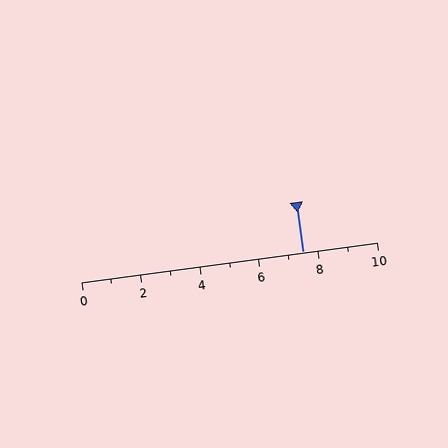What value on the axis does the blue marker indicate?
The marker indicates approximately 7.5.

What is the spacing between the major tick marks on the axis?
The major ticks are spaced 2 apart.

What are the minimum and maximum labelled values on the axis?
The axis runs from 0 to 10.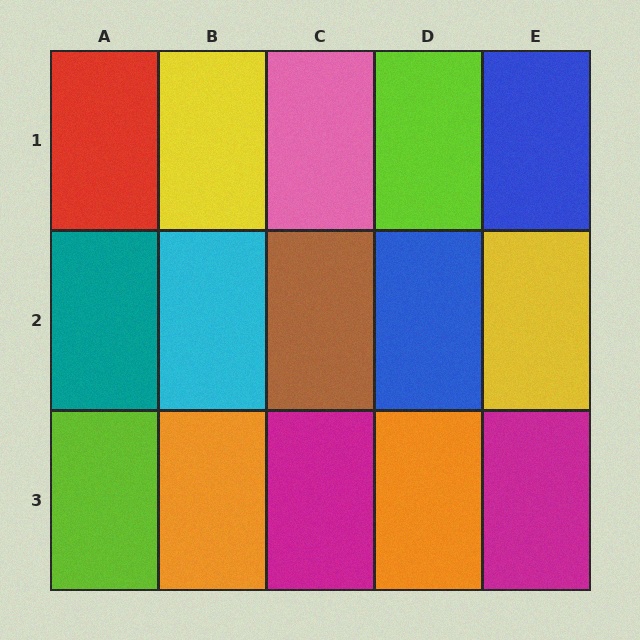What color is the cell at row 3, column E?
Magenta.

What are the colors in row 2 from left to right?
Teal, cyan, brown, blue, yellow.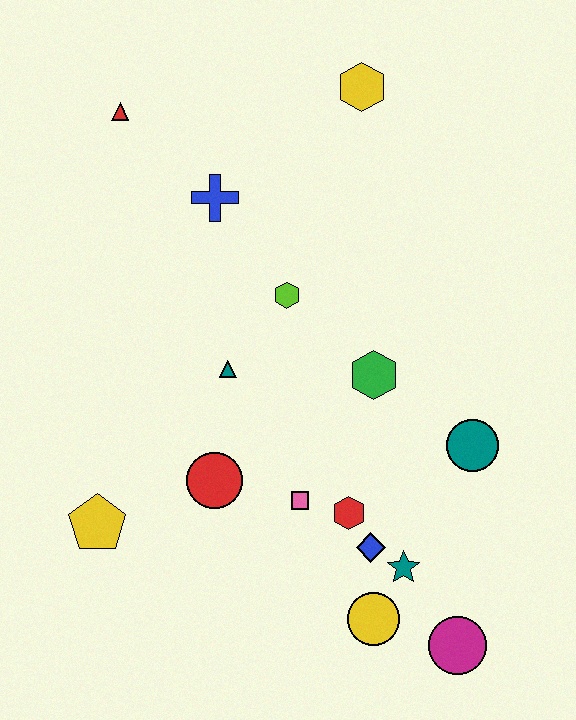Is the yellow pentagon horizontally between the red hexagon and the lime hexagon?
No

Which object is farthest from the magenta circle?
The red triangle is farthest from the magenta circle.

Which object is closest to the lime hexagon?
The teal triangle is closest to the lime hexagon.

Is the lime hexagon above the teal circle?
Yes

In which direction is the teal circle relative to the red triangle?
The teal circle is to the right of the red triangle.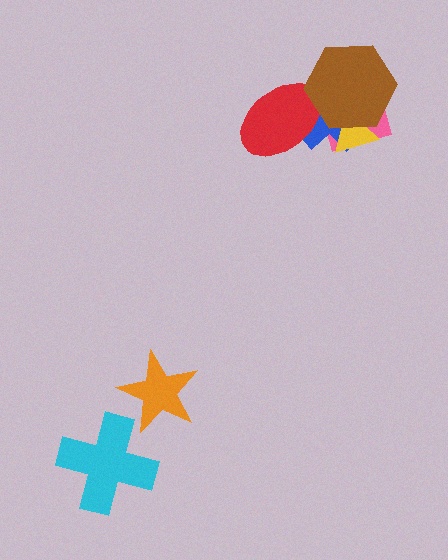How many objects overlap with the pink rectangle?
3 objects overlap with the pink rectangle.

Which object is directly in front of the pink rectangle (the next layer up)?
The blue cross is directly in front of the pink rectangle.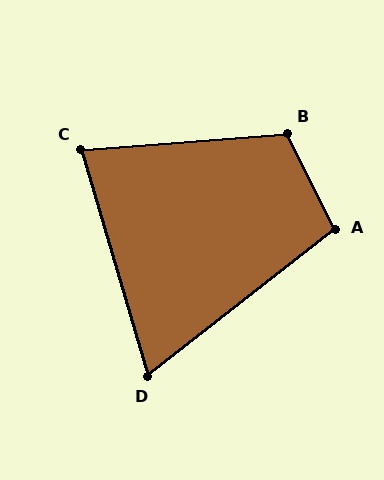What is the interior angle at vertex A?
Approximately 102 degrees (obtuse).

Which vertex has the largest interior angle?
B, at approximately 112 degrees.